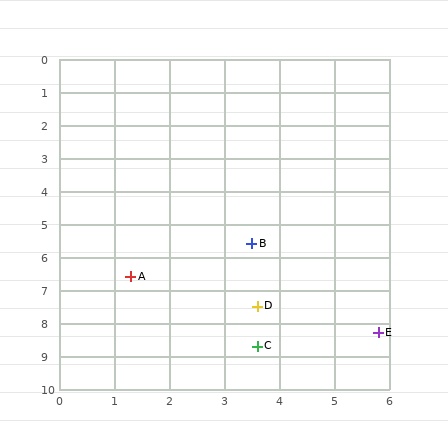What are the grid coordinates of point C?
Point C is at approximately (3.6, 8.7).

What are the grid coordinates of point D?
Point D is at approximately (3.6, 7.5).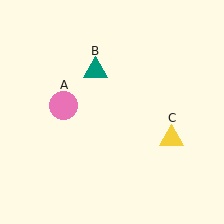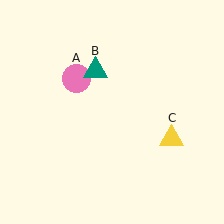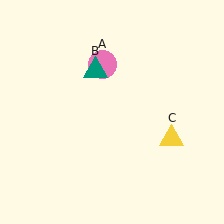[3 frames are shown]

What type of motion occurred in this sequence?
The pink circle (object A) rotated clockwise around the center of the scene.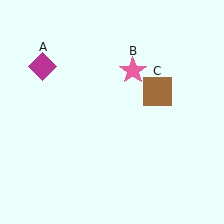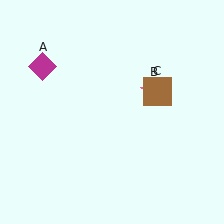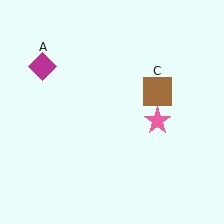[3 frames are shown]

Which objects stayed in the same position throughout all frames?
Magenta diamond (object A) and brown square (object C) remained stationary.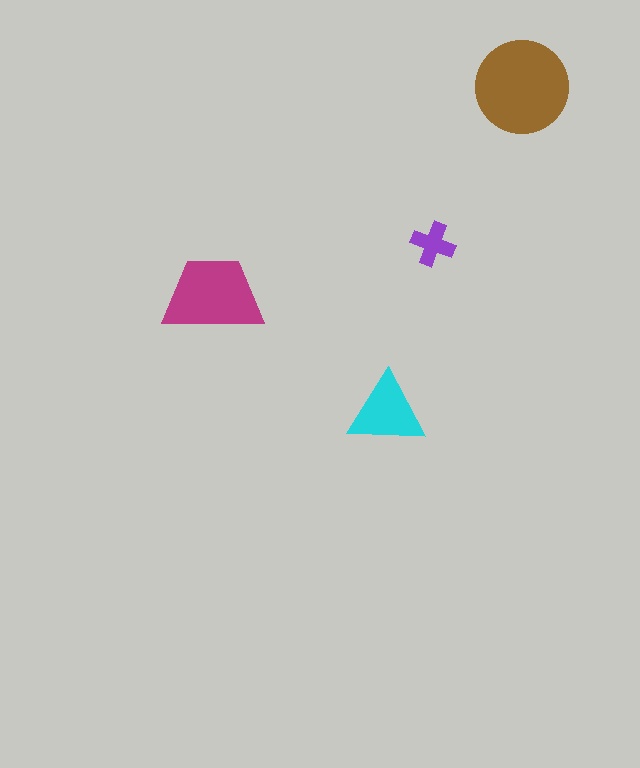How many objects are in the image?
There are 4 objects in the image.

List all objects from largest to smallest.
The brown circle, the magenta trapezoid, the cyan triangle, the purple cross.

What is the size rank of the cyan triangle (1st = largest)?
3rd.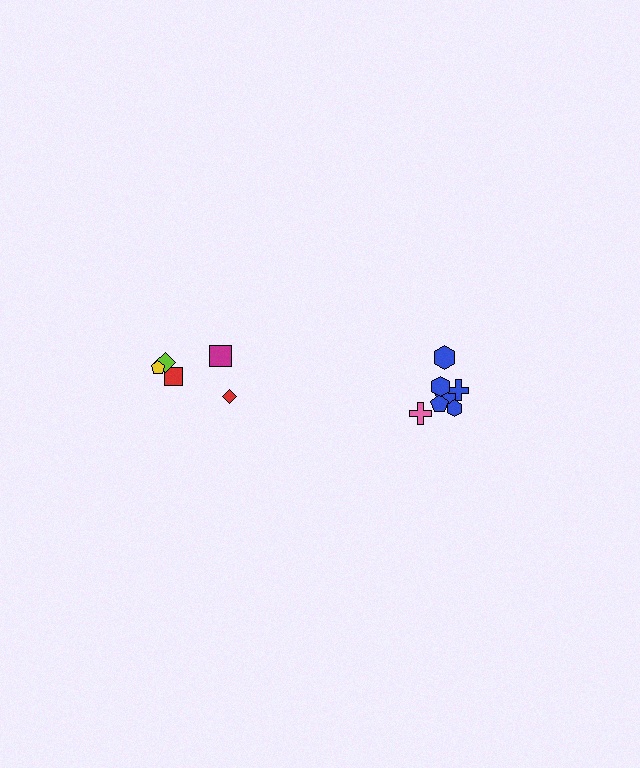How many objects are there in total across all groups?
There are 12 objects.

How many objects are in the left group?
There are 5 objects.